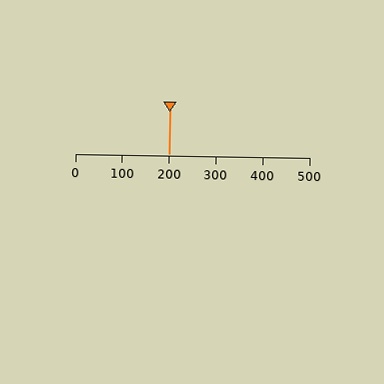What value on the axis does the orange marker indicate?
The marker indicates approximately 200.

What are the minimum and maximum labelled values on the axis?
The axis runs from 0 to 500.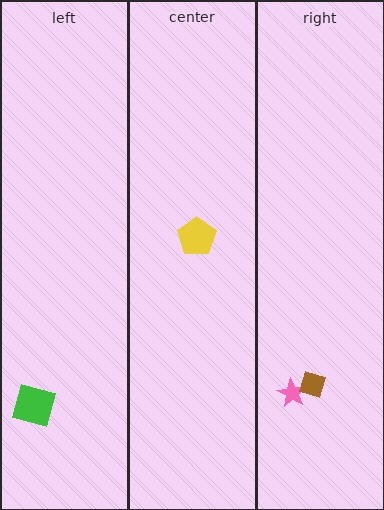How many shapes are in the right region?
2.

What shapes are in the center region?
The yellow pentagon.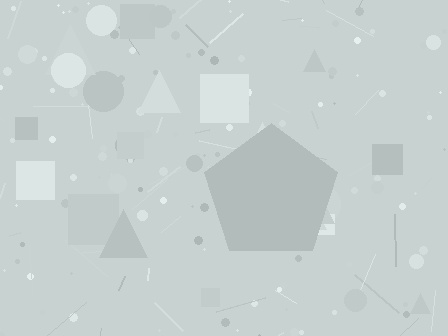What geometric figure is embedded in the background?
A pentagon is embedded in the background.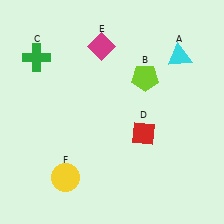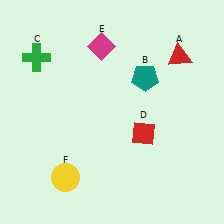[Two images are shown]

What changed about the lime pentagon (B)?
In Image 1, B is lime. In Image 2, it changed to teal.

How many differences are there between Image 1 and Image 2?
There are 2 differences between the two images.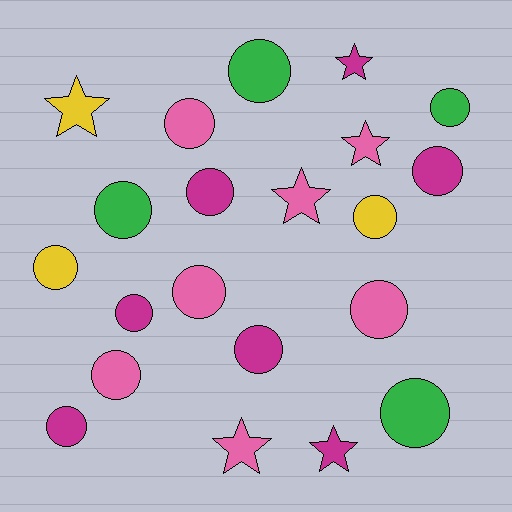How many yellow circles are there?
There are 2 yellow circles.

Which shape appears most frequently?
Circle, with 15 objects.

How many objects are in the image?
There are 21 objects.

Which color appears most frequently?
Magenta, with 7 objects.